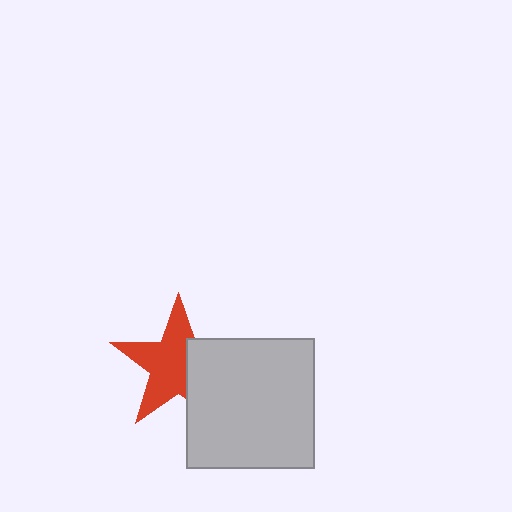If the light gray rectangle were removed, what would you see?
You would see the complete red star.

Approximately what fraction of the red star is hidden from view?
Roughly 37% of the red star is hidden behind the light gray rectangle.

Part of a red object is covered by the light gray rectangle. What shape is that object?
It is a star.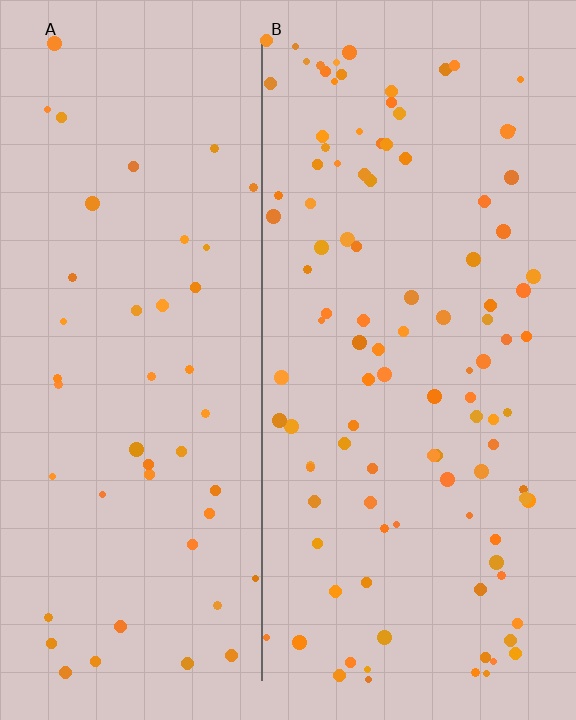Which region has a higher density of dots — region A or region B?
B (the right).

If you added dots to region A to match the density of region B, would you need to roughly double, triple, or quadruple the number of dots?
Approximately double.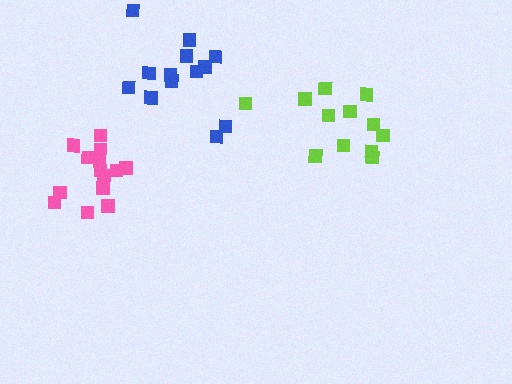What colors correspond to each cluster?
The clusters are colored: lime, pink, blue.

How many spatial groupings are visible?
There are 3 spatial groupings.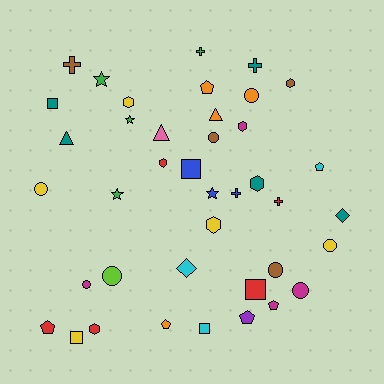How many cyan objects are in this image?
There are 3 cyan objects.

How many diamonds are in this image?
There are 2 diamonds.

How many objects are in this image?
There are 40 objects.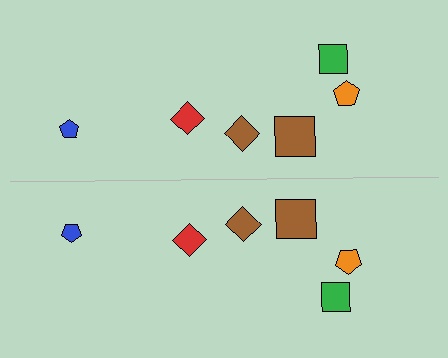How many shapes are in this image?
There are 12 shapes in this image.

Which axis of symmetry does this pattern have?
The pattern has a horizontal axis of symmetry running through the center of the image.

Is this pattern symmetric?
Yes, this pattern has bilateral (reflection) symmetry.